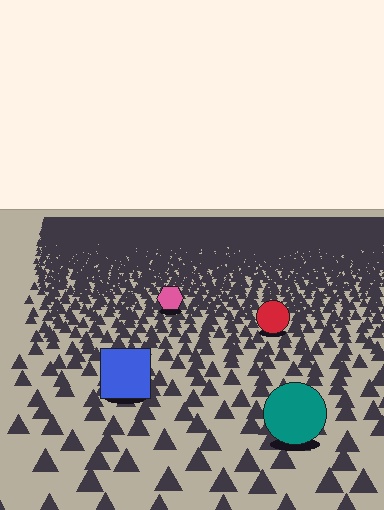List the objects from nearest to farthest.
From nearest to farthest: the teal circle, the blue square, the red circle, the pink hexagon.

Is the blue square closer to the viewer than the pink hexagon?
Yes. The blue square is closer — you can tell from the texture gradient: the ground texture is coarser near it.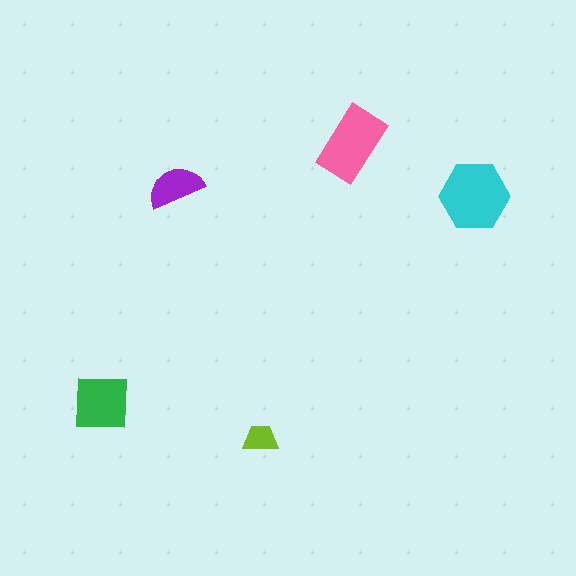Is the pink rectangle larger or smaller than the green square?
Larger.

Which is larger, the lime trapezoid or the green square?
The green square.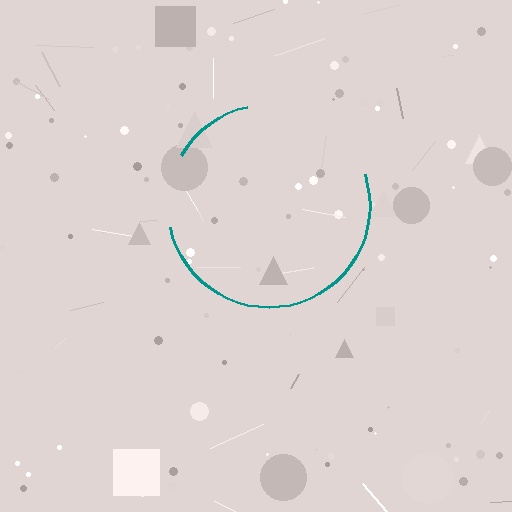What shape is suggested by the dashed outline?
The dashed outline suggests a circle.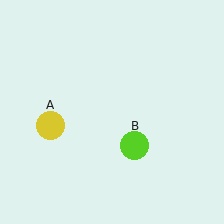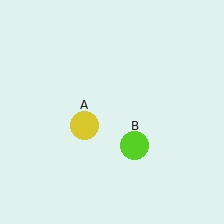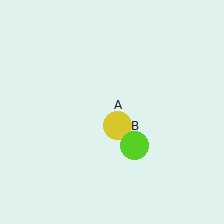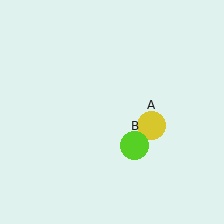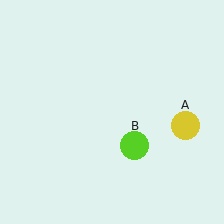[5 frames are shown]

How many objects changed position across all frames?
1 object changed position: yellow circle (object A).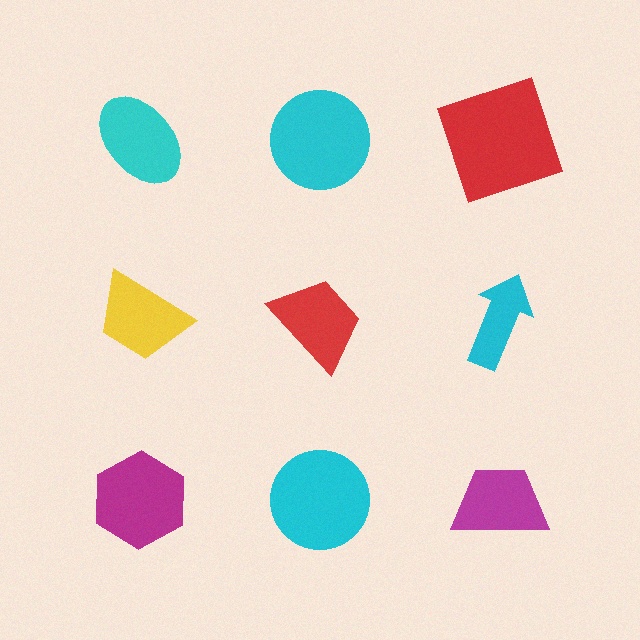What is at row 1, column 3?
A red square.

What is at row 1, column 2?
A cyan circle.